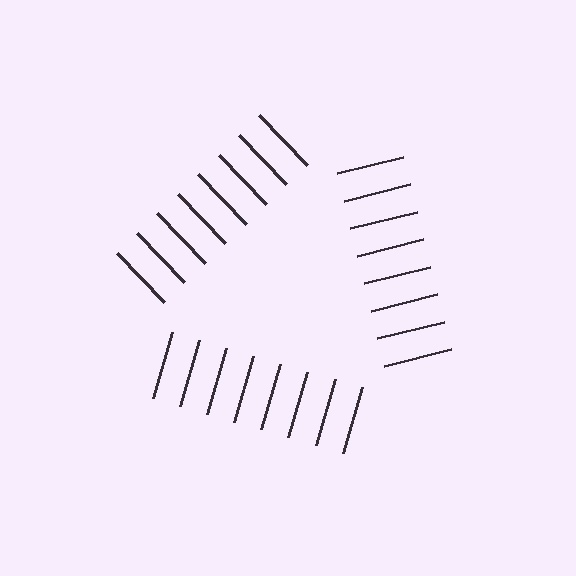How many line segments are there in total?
24 — 8 along each of the 3 edges.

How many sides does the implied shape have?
3 sides — the line-ends trace a triangle.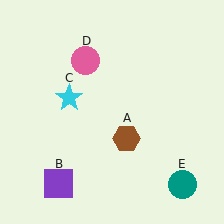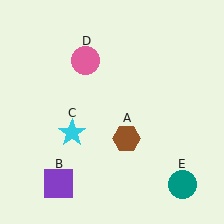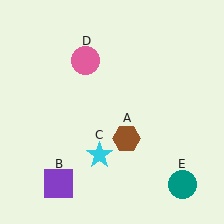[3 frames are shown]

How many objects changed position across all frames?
1 object changed position: cyan star (object C).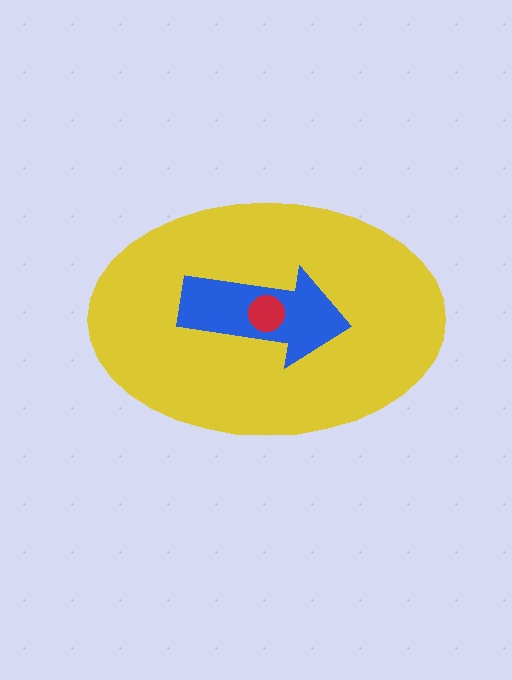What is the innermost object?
The red circle.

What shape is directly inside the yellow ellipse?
The blue arrow.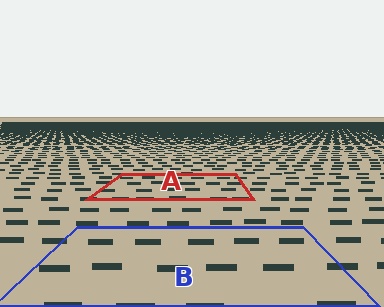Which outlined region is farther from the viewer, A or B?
Region A is farther from the viewer — the texture elements inside it appear smaller and more densely packed.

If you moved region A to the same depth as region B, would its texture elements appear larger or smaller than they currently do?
They would appear larger. At a closer depth, the same texture elements are projected at a bigger on-screen size.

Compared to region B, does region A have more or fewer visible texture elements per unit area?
Region A has more texture elements per unit area — they are packed more densely because it is farther away.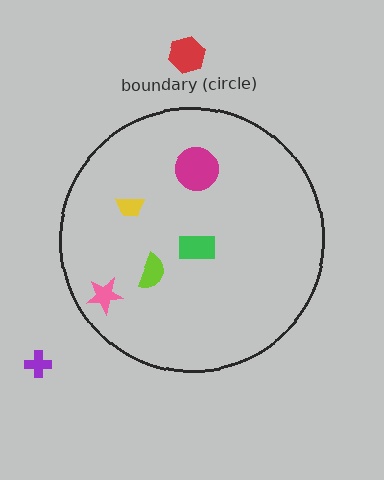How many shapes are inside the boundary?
5 inside, 2 outside.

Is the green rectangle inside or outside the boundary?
Inside.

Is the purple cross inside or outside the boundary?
Outside.